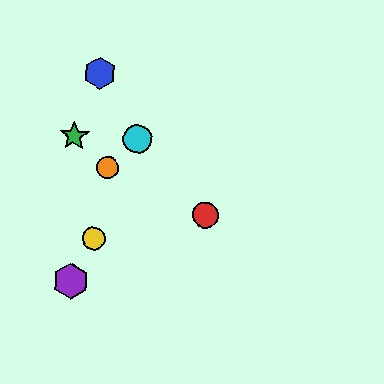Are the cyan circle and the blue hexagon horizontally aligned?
No, the cyan circle is at y≈139 and the blue hexagon is at y≈73.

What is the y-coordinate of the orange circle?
The orange circle is at y≈168.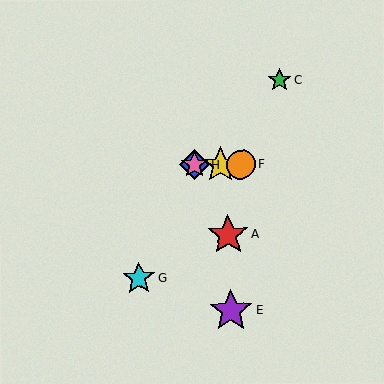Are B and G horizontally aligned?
No, B is at y≈165 and G is at y≈278.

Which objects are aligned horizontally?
Objects B, D, F, H are aligned horizontally.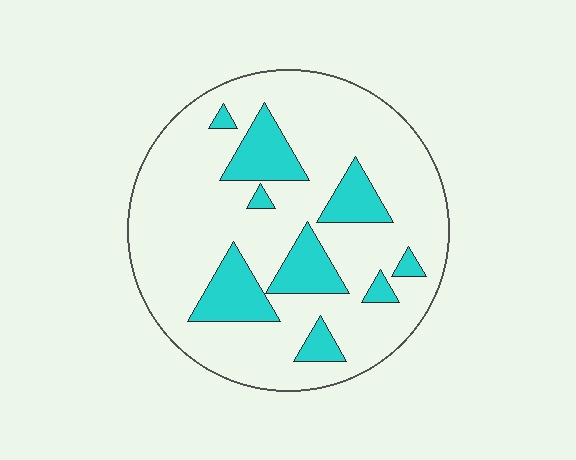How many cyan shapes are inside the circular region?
9.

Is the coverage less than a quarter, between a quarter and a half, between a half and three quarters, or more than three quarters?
Less than a quarter.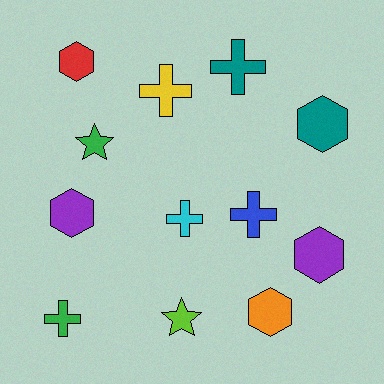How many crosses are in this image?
There are 5 crosses.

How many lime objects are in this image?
There is 1 lime object.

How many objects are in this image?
There are 12 objects.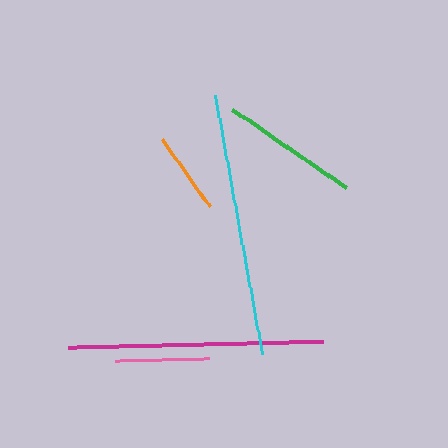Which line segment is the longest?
The cyan line is the longest at approximately 263 pixels.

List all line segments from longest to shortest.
From longest to shortest: cyan, magenta, green, pink, orange.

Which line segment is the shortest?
The orange line is the shortest at approximately 82 pixels.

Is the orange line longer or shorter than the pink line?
The pink line is longer than the orange line.